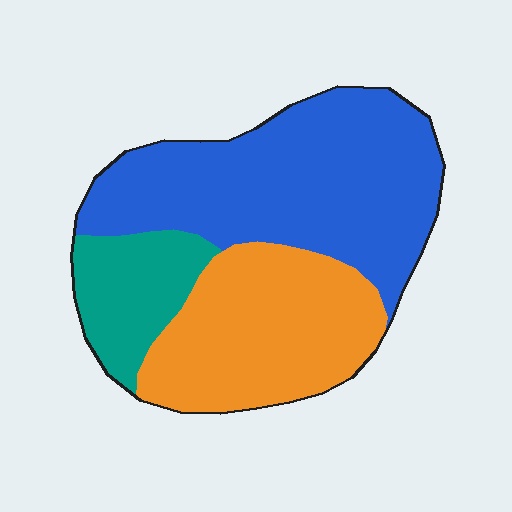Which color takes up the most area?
Blue, at roughly 50%.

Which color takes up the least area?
Teal, at roughly 15%.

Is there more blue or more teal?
Blue.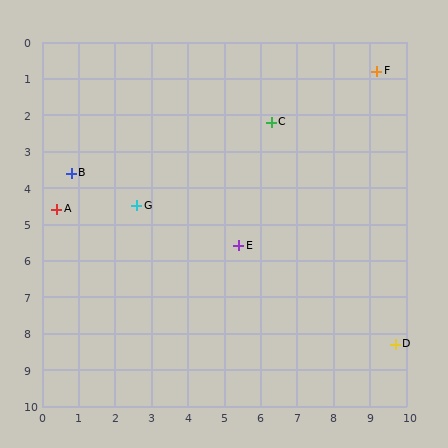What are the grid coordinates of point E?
Point E is at approximately (5.4, 5.6).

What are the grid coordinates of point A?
Point A is at approximately (0.4, 4.6).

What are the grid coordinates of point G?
Point G is at approximately (2.6, 4.5).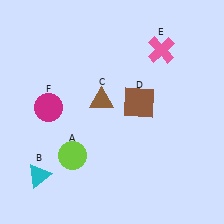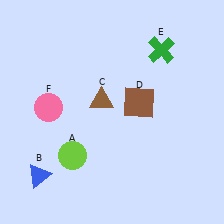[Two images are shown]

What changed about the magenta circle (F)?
In Image 1, F is magenta. In Image 2, it changed to pink.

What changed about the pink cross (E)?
In Image 1, E is pink. In Image 2, it changed to green.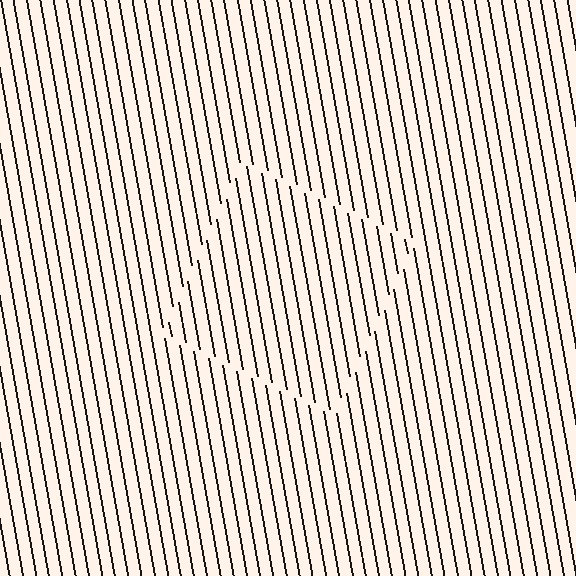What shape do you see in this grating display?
An illusory square. The interior of the shape contains the same grating, shifted by half a period — the contour is defined by the phase discontinuity where line-ends from the inner and outer gratings abut.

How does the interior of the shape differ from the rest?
The interior of the shape contains the same grating, shifted by half a period — the contour is defined by the phase discontinuity where line-ends from the inner and outer gratings abut.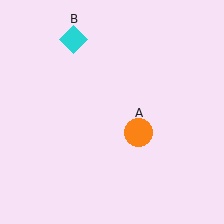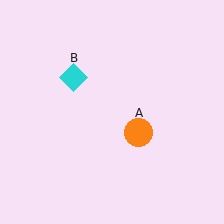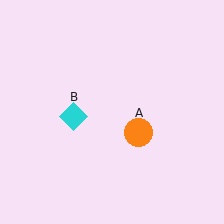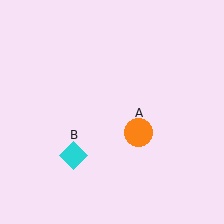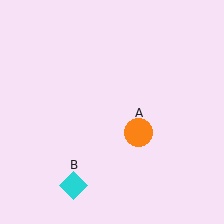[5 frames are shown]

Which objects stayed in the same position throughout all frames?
Orange circle (object A) remained stationary.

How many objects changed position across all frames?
1 object changed position: cyan diamond (object B).